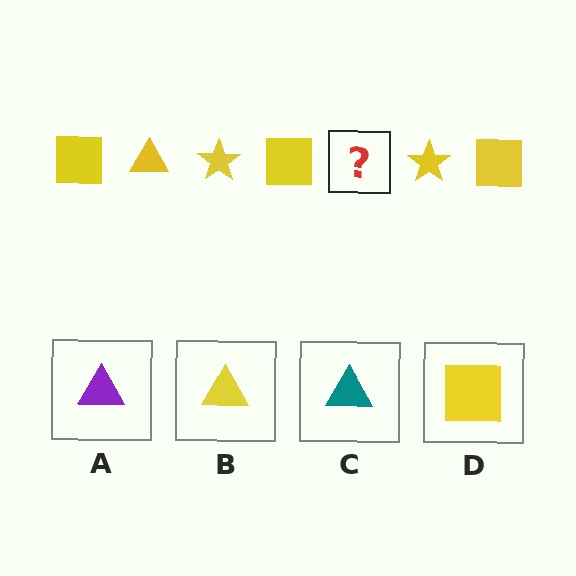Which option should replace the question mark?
Option B.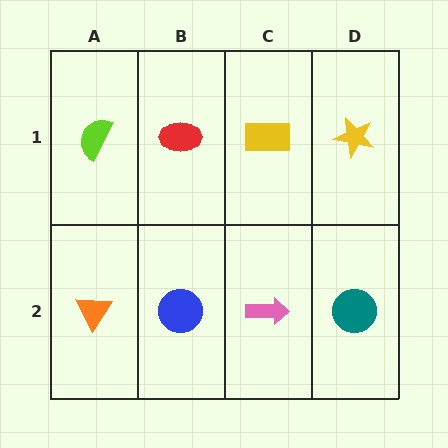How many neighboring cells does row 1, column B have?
3.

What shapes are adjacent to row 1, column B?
A blue circle (row 2, column B), a lime semicircle (row 1, column A), a yellow rectangle (row 1, column C).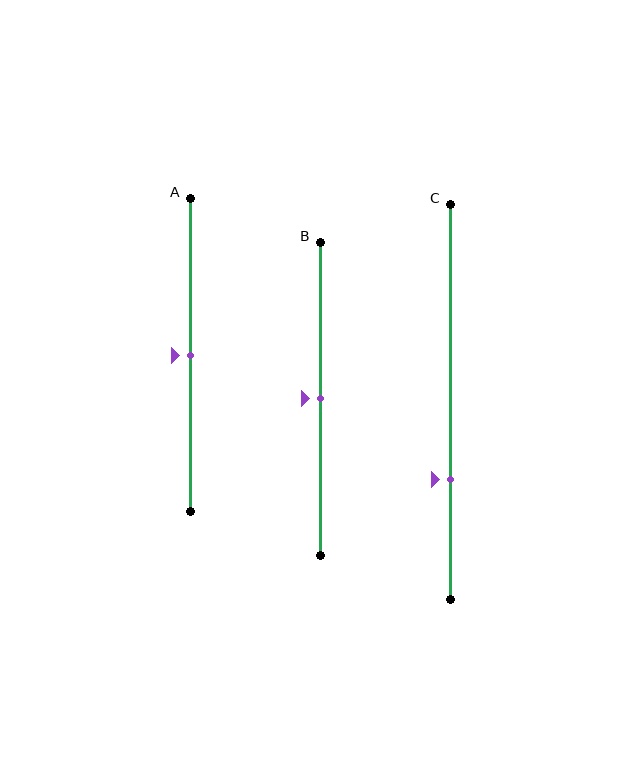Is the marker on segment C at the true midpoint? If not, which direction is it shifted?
No, the marker on segment C is shifted downward by about 20% of the segment length.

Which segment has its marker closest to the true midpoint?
Segment A has its marker closest to the true midpoint.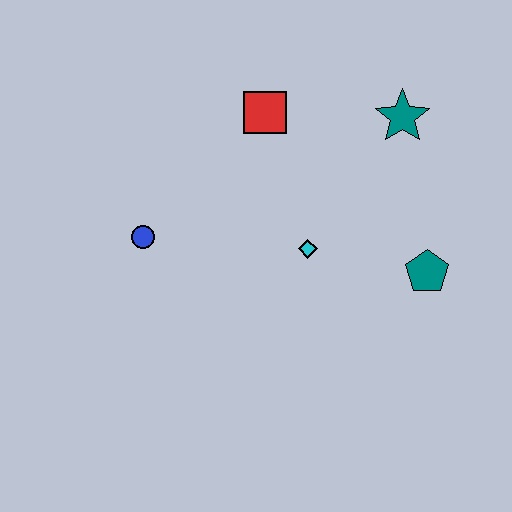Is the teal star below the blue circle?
No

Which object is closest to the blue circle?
The cyan diamond is closest to the blue circle.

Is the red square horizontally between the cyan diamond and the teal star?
No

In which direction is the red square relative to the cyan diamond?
The red square is above the cyan diamond.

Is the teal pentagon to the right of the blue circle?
Yes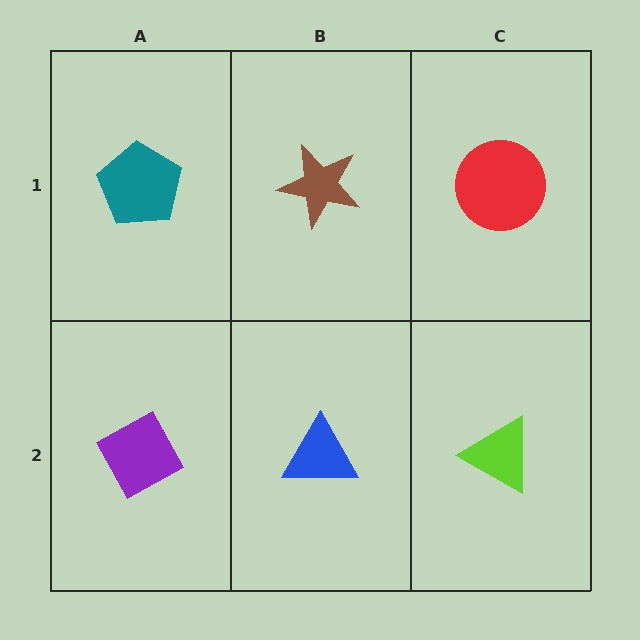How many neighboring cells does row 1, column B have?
3.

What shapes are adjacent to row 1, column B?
A blue triangle (row 2, column B), a teal pentagon (row 1, column A), a red circle (row 1, column C).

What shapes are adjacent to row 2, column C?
A red circle (row 1, column C), a blue triangle (row 2, column B).